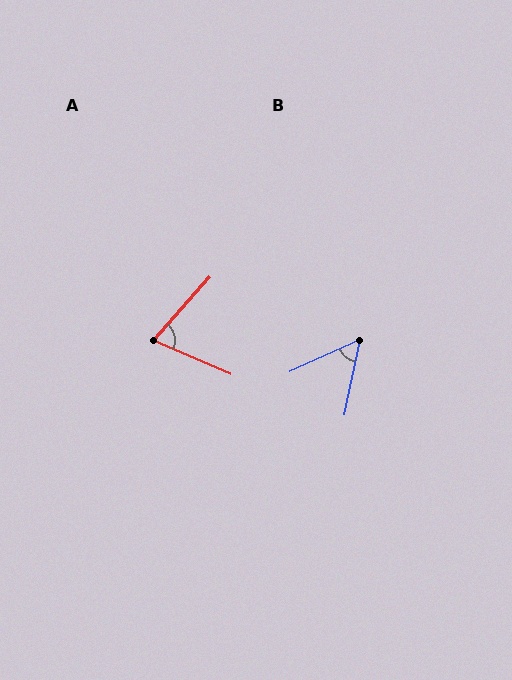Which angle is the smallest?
B, at approximately 54 degrees.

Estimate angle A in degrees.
Approximately 72 degrees.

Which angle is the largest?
A, at approximately 72 degrees.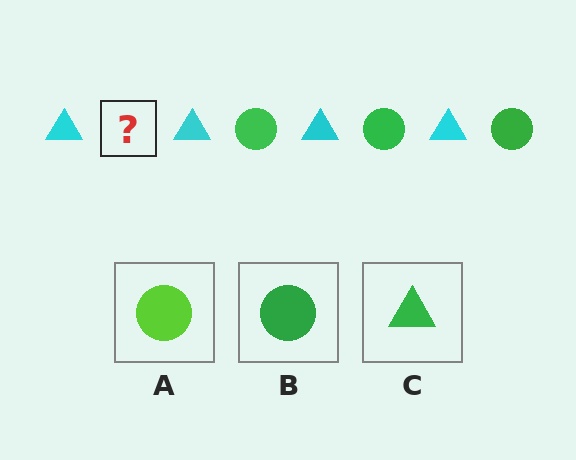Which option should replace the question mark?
Option B.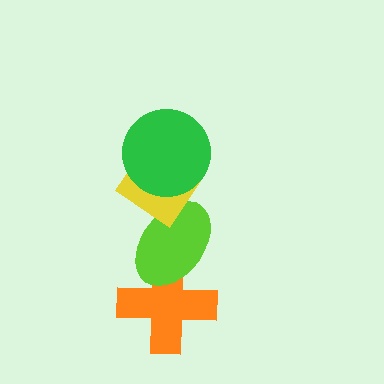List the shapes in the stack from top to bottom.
From top to bottom: the green circle, the yellow diamond, the lime ellipse, the orange cross.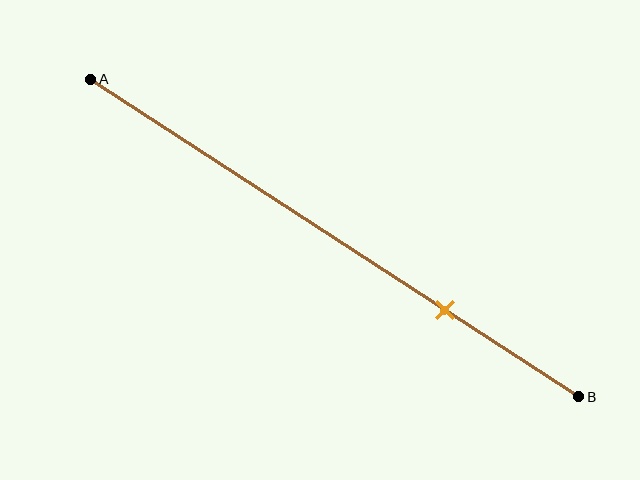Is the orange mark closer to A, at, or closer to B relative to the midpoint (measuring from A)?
The orange mark is closer to point B than the midpoint of segment AB.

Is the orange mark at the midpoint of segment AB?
No, the mark is at about 75% from A, not at the 50% midpoint.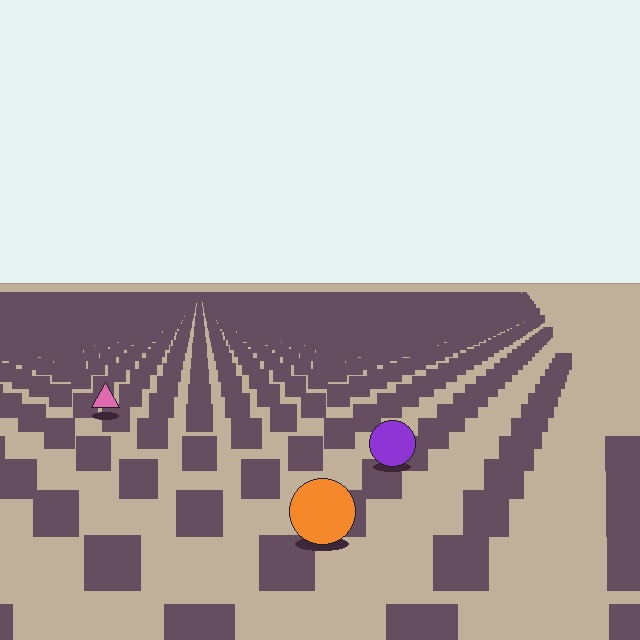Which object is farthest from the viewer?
The pink triangle is farthest from the viewer. It appears smaller and the ground texture around it is denser.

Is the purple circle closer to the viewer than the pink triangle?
Yes. The purple circle is closer — you can tell from the texture gradient: the ground texture is coarser near it.